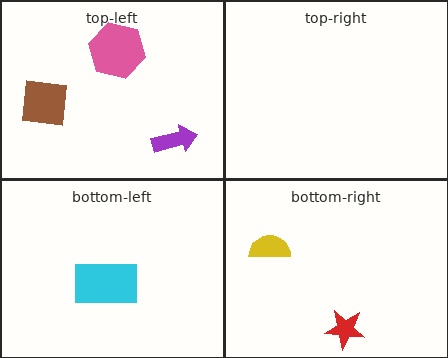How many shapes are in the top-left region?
3.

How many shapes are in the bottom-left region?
1.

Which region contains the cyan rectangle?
The bottom-left region.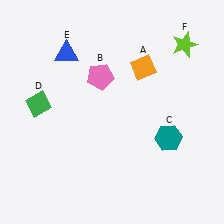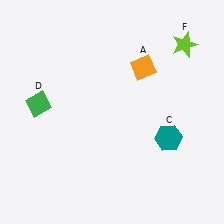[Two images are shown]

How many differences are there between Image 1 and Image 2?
There are 2 differences between the two images.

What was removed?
The blue triangle (E), the pink pentagon (B) were removed in Image 2.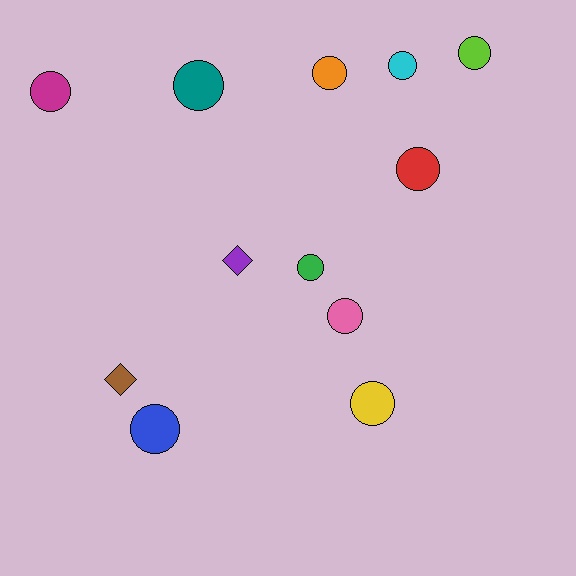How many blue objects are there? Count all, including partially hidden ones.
There is 1 blue object.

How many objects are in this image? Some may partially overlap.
There are 12 objects.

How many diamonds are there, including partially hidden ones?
There are 2 diamonds.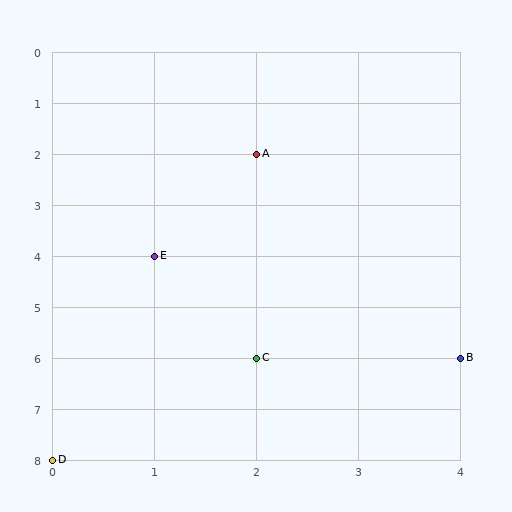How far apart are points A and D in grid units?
Points A and D are 2 columns and 6 rows apart (about 6.3 grid units diagonally).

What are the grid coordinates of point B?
Point B is at grid coordinates (4, 6).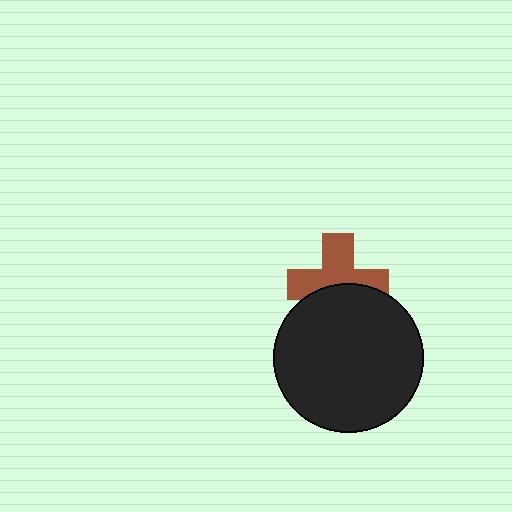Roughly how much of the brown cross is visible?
About half of it is visible (roughly 59%).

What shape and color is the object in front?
The object in front is a black circle.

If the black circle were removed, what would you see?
You would see the complete brown cross.